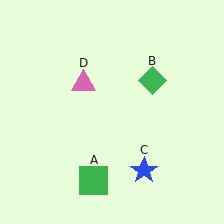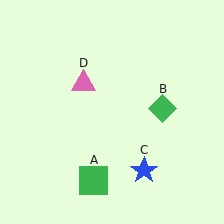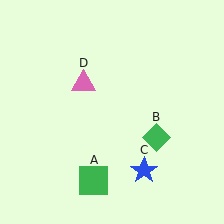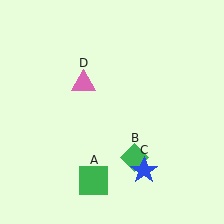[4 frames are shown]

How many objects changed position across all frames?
1 object changed position: green diamond (object B).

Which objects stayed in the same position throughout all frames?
Green square (object A) and blue star (object C) and pink triangle (object D) remained stationary.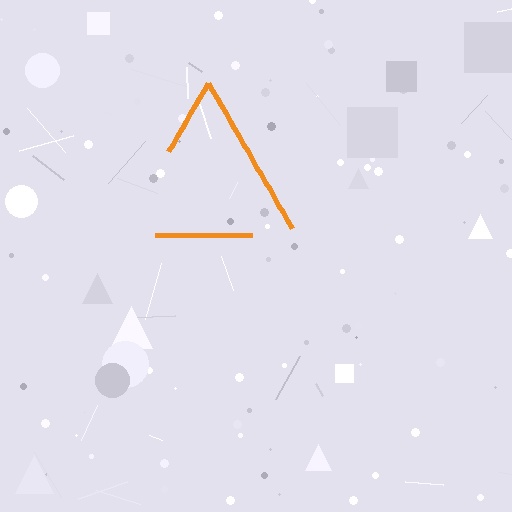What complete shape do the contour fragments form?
The contour fragments form a triangle.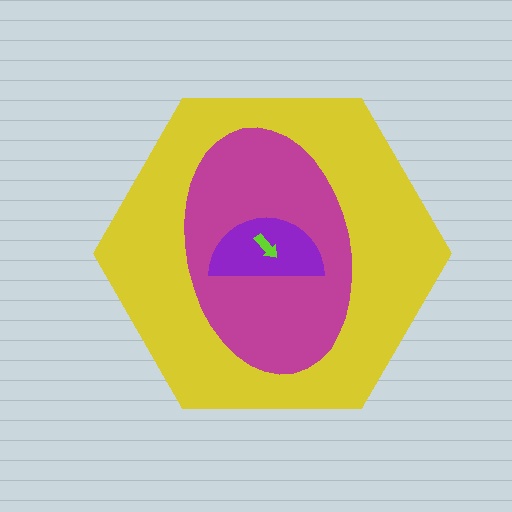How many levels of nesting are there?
4.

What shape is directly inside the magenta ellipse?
The purple semicircle.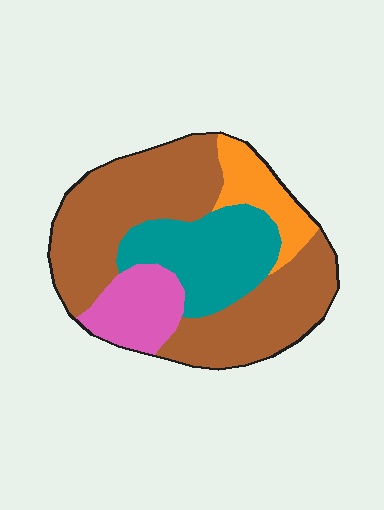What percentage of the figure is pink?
Pink takes up about one eighth (1/8) of the figure.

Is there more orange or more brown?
Brown.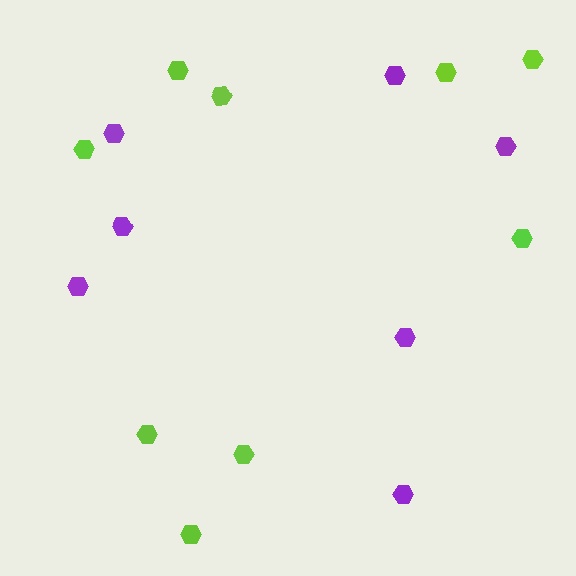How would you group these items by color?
There are 2 groups: one group of purple hexagons (7) and one group of lime hexagons (9).